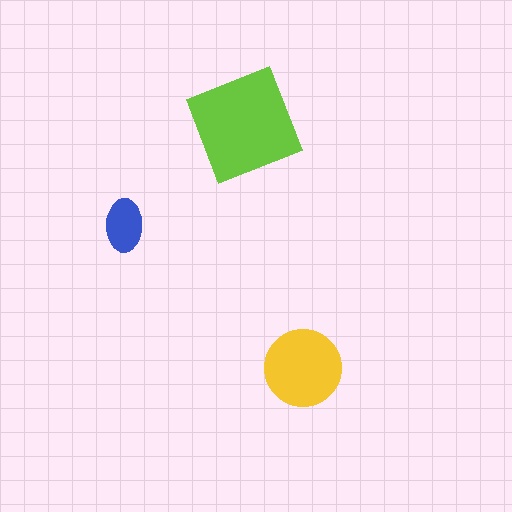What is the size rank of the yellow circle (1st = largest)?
2nd.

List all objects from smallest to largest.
The blue ellipse, the yellow circle, the lime square.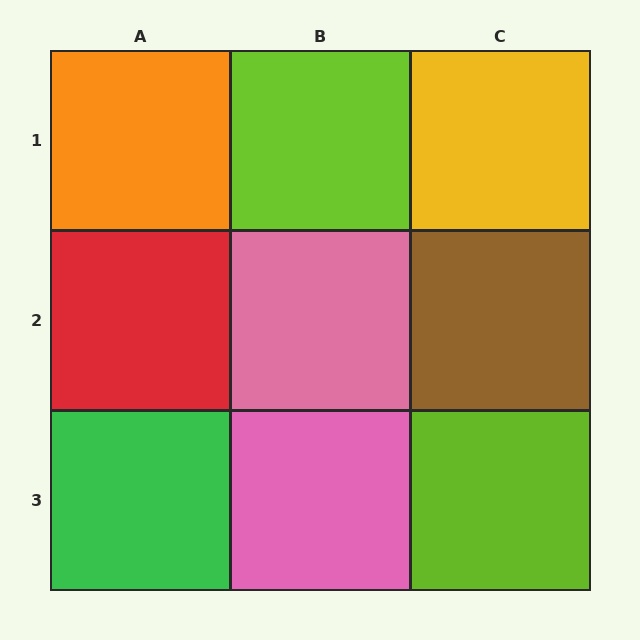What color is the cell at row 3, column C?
Lime.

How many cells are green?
1 cell is green.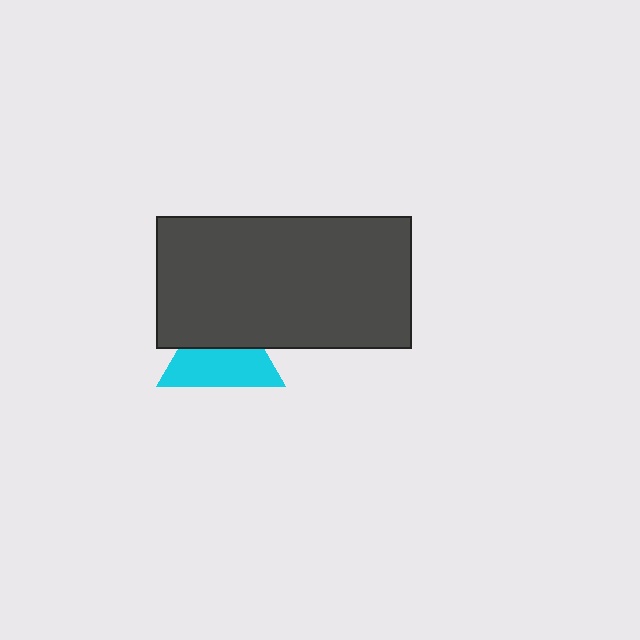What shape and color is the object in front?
The object in front is a dark gray rectangle.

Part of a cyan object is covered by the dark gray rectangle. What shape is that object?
It is a triangle.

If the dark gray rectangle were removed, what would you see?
You would see the complete cyan triangle.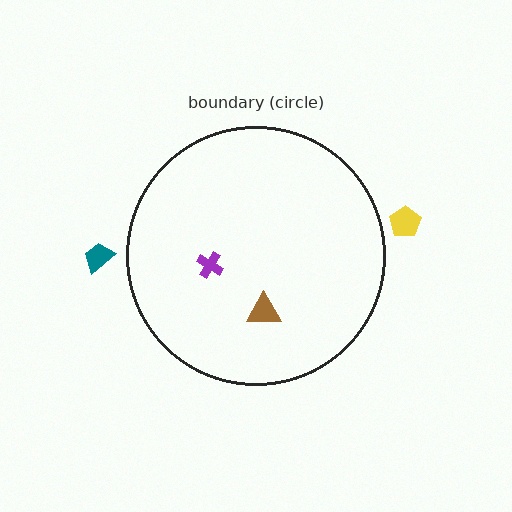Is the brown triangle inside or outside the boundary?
Inside.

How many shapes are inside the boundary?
2 inside, 2 outside.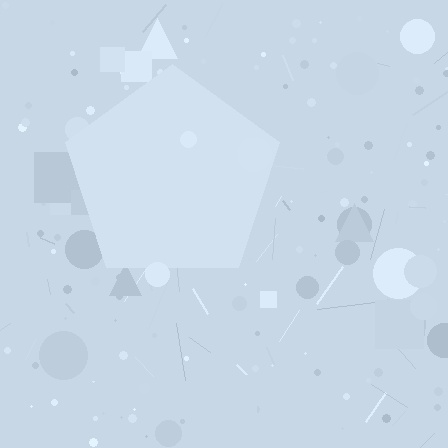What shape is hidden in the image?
A pentagon is hidden in the image.